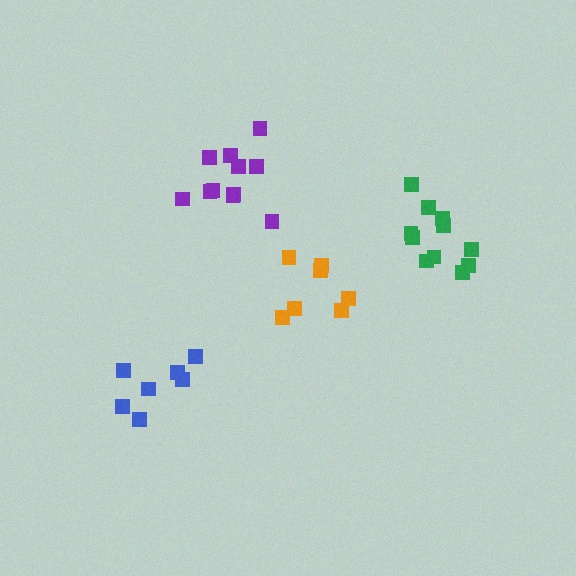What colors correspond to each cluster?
The clusters are colored: blue, purple, green, orange.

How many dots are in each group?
Group 1: 7 dots, Group 2: 11 dots, Group 3: 11 dots, Group 4: 7 dots (36 total).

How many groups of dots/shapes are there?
There are 4 groups.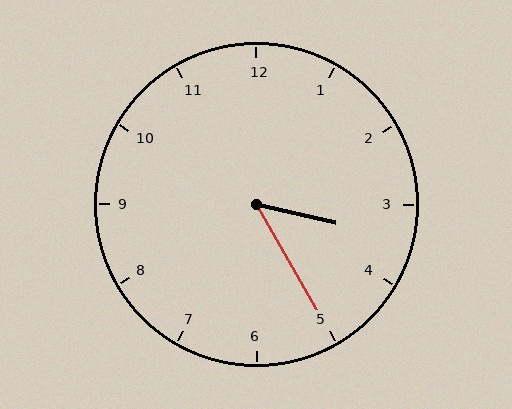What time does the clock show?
3:25.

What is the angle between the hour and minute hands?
Approximately 48 degrees.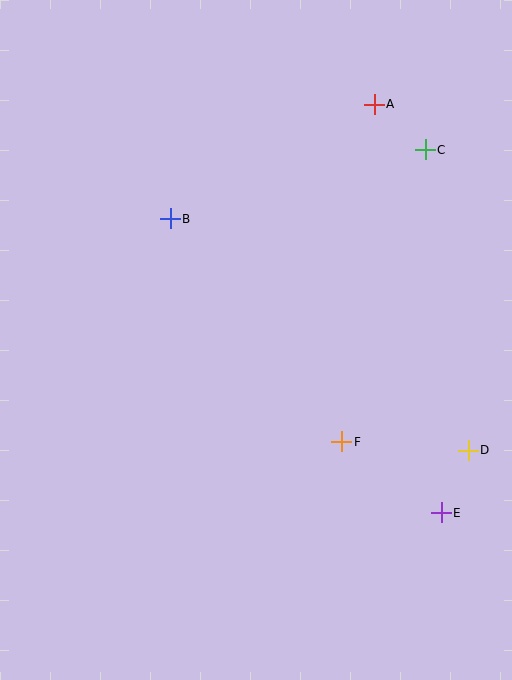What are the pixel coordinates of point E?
Point E is at (441, 513).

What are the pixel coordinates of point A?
Point A is at (374, 104).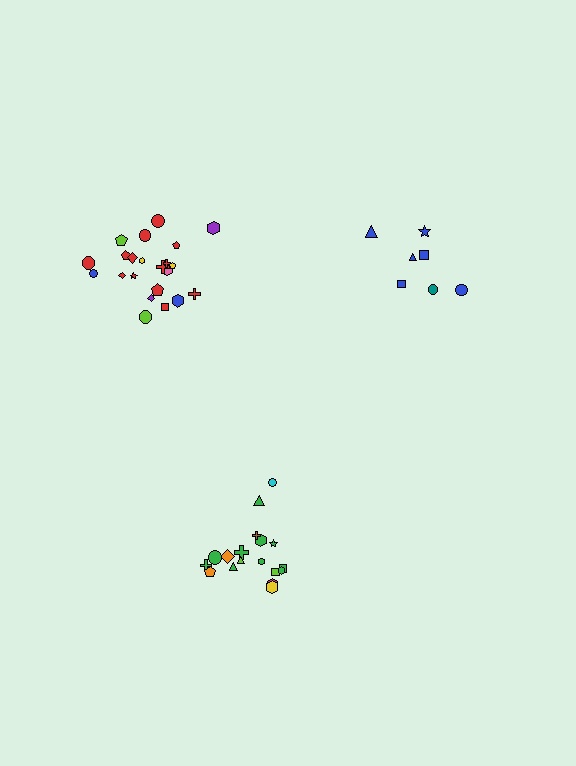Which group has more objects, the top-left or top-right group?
The top-left group.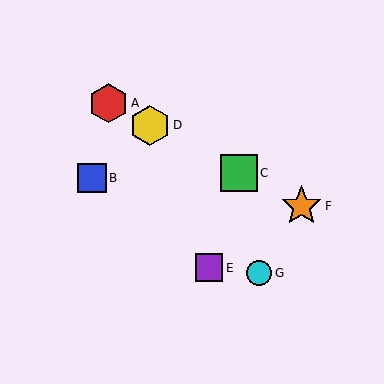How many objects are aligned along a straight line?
4 objects (A, C, D, F) are aligned along a straight line.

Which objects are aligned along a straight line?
Objects A, C, D, F are aligned along a straight line.